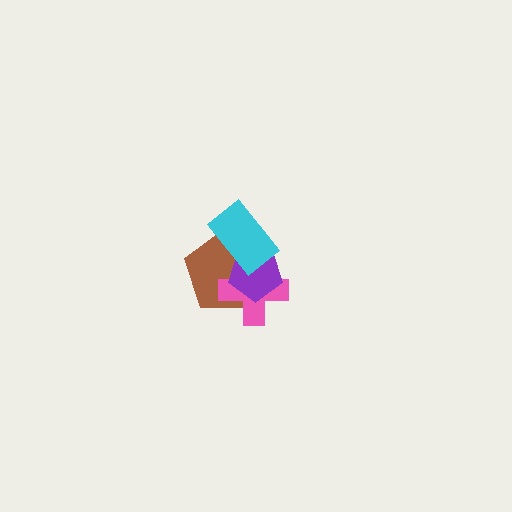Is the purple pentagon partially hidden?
Yes, it is partially covered by another shape.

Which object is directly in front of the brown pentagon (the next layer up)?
The pink cross is directly in front of the brown pentagon.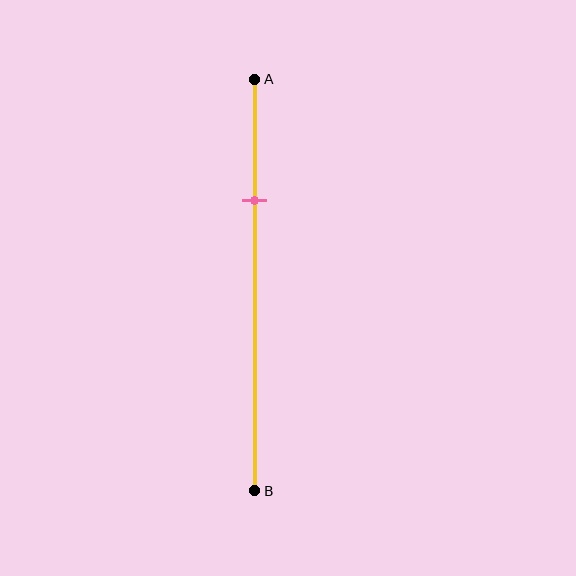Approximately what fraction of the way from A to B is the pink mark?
The pink mark is approximately 30% of the way from A to B.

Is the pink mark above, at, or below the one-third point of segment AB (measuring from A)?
The pink mark is above the one-third point of segment AB.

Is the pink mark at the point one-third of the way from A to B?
No, the mark is at about 30% from A, not at the 33% one-third point.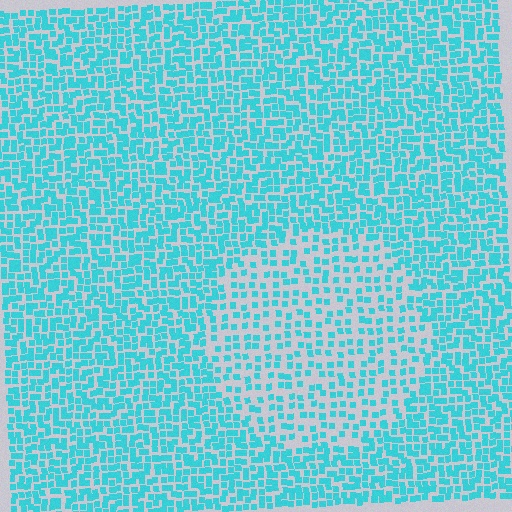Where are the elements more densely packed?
The elements are more densely packed outside the circle boundary.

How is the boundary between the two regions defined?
The boundary is defined by a change in element density (approximately 1.9x ratio). All elements are the same color, size, and shape.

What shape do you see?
I see a circle.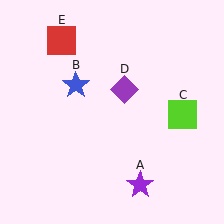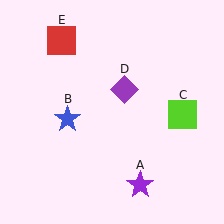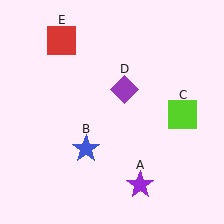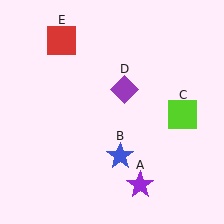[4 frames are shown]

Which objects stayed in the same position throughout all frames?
Purple star (object A) and lime square (object C) and purple diamond (object D) and red square (object E) remained stationary.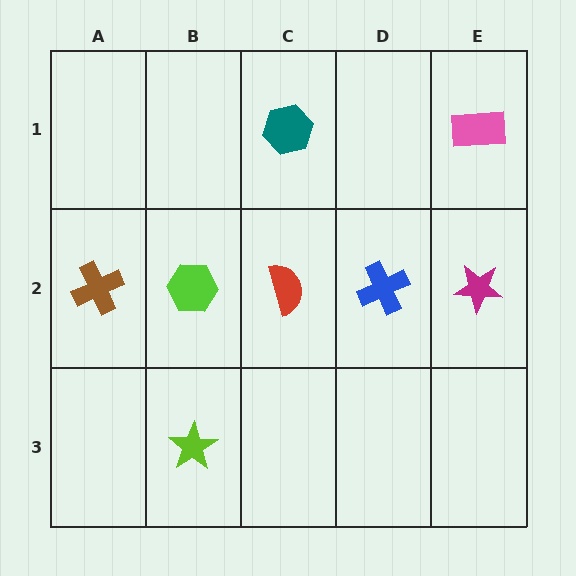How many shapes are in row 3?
1 shape.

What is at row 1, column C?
A teal hexagon.